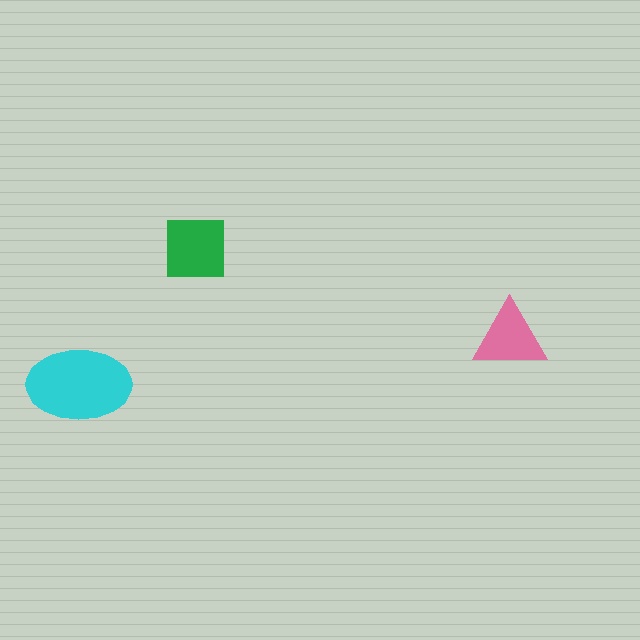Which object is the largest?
The cyan ellipse.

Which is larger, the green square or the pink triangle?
The green square.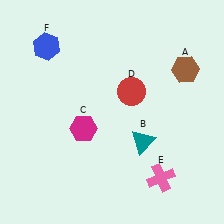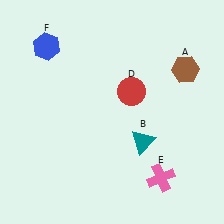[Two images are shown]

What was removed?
The magenta hexagon (C) was removed in Image 2.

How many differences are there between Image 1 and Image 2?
There is 1 difference between the two images.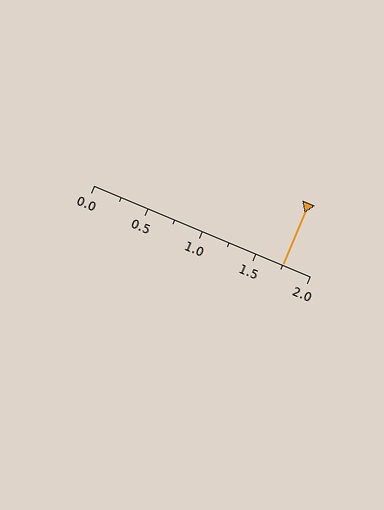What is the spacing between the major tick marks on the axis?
The major ticks are spaced 0.5 apart.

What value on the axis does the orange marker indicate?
The marker indicates approximately 1.75.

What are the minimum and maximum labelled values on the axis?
The axis runs from 0.0 to 2.0.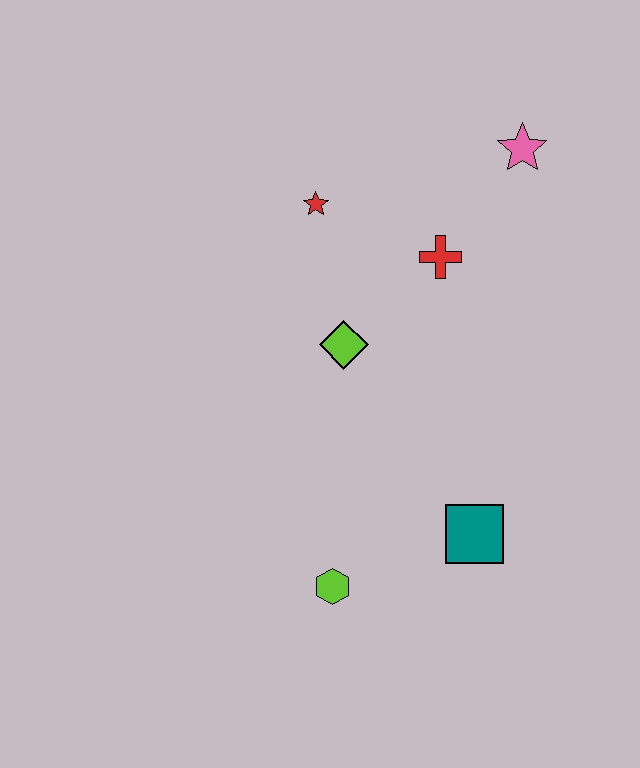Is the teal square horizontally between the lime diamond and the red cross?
No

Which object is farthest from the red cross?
The lime hexagon is farthest from the red cross.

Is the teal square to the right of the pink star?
No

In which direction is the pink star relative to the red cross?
The pink star is above the red cross.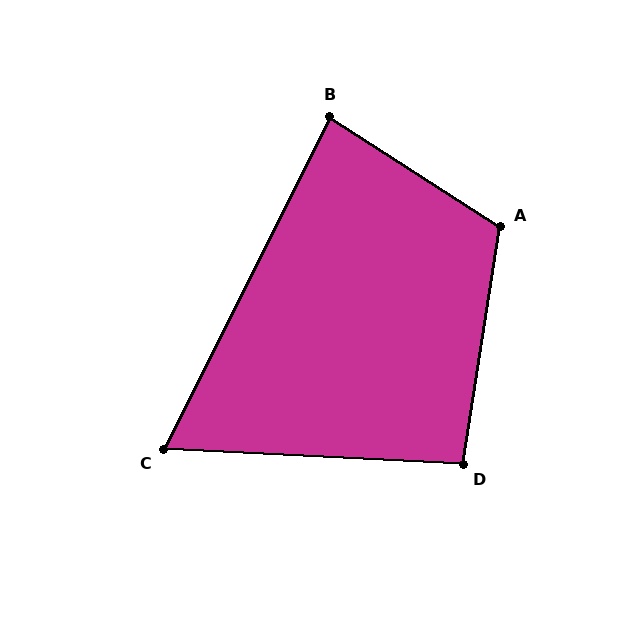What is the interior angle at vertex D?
Approximately 96 degrees (obtuse).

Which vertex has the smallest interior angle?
C, at approximately 66 degrees.